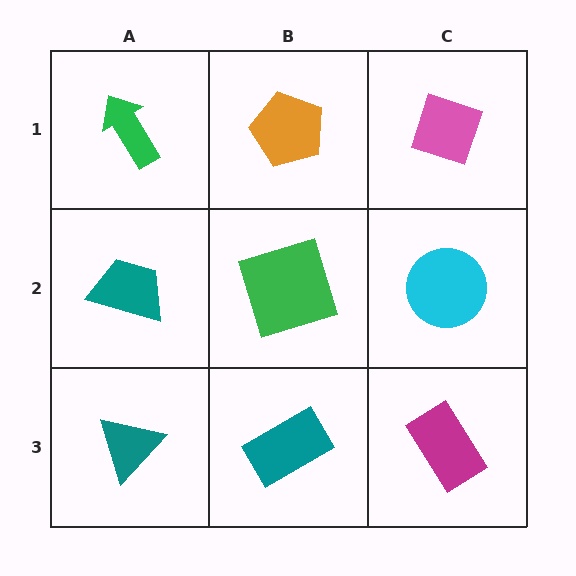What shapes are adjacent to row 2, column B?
An orange pentagon (row 1, column B), a teal rectangle (row 3, column B), a teal trapezoid (row 2, column A), a cyan circle (row 2, column C).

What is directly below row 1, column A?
A teal trapezoid.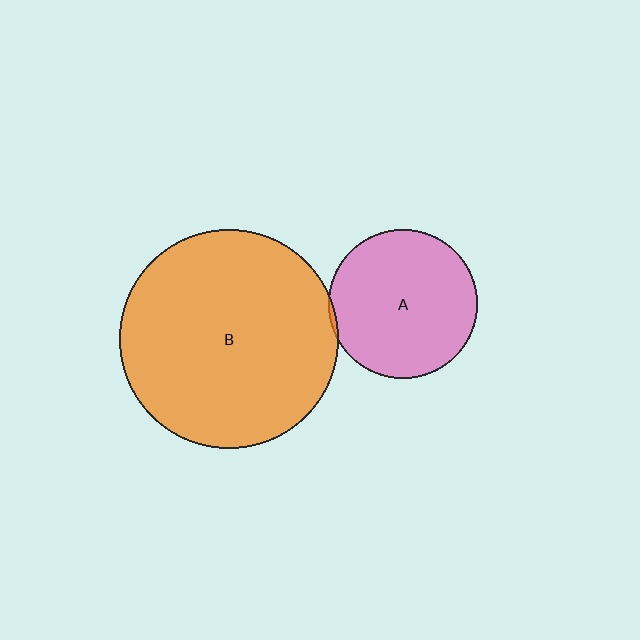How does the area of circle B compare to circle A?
Approximately 2.2 times.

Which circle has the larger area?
Circle B (orange).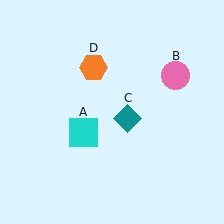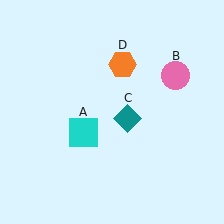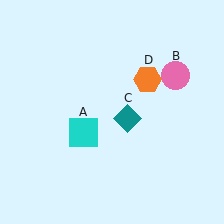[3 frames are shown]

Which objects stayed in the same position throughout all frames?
Cyan square (object A) and pink circle (object B) and teal diamond (object C) remained stationary.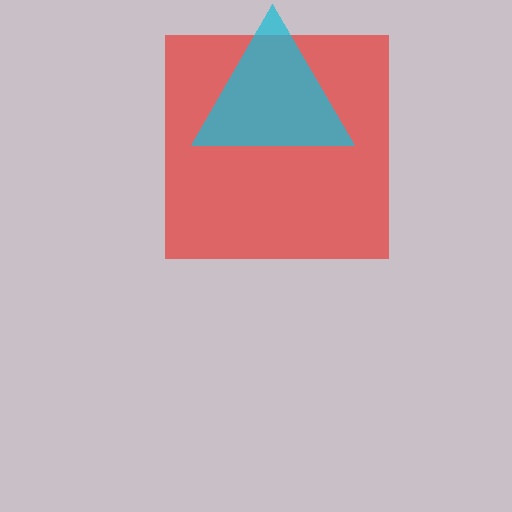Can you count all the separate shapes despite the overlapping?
Yes, there are 2 separate shapes.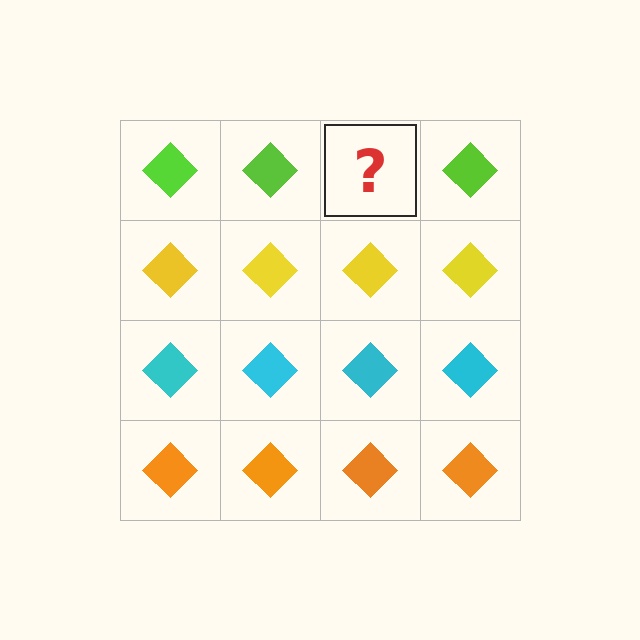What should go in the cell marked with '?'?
The missing cell should contain a lime diamond.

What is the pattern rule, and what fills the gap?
The rule is that each row has a consistent color. The gap should be filled with a lime diamond.